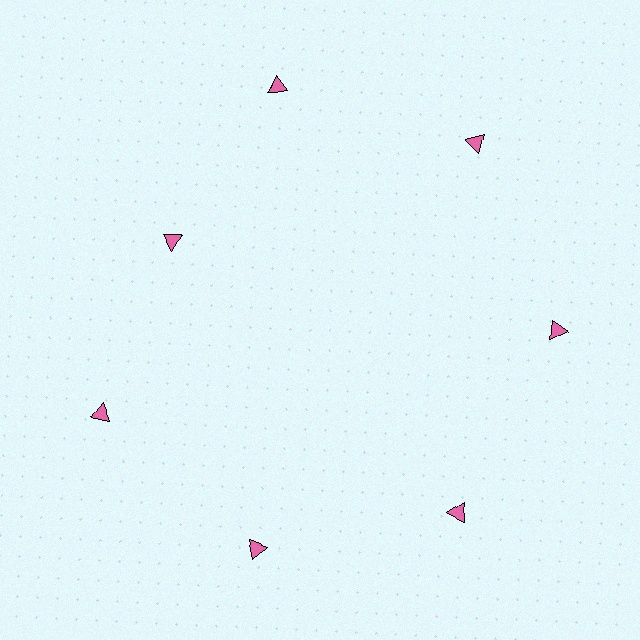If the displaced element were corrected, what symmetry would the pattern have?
It would have 7-fold rotational symmetry — the pattern would map onto itself every 51 degrees.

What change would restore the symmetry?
The symmetry would be restored by moving it outward, back onto the ring so that all 7 triangles sit at equal angles and equal distance from the center.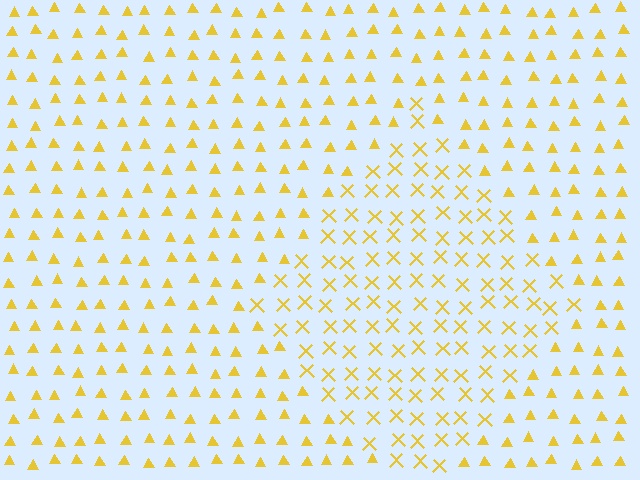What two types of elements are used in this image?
The image uses X marks inside the diamond region and triangles outside it.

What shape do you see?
I see a diamond.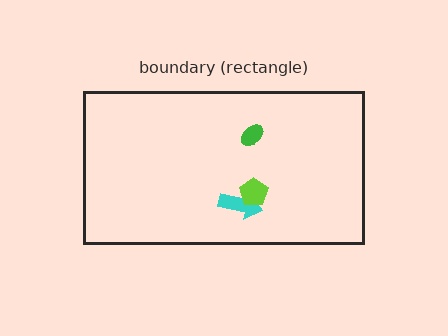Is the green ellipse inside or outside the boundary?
Inside.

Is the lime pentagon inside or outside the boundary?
Inside.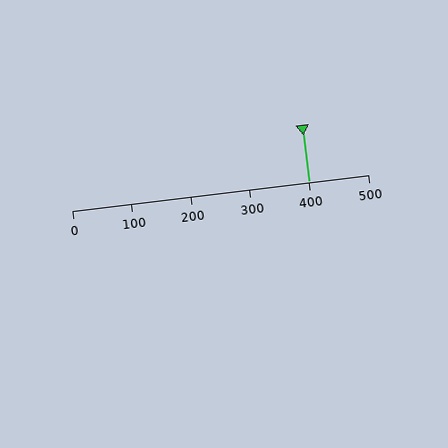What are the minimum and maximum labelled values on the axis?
The axis runs from 0 to 500.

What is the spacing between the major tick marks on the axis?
The major ticks are spaced 100 apart.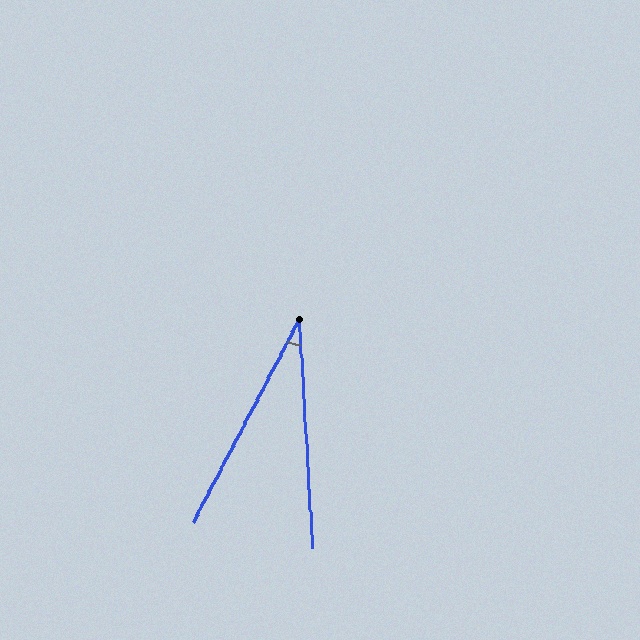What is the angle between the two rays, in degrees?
Approximately 31 degrees.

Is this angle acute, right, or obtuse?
It is acute.